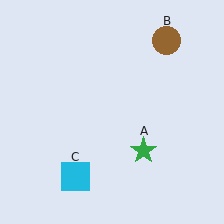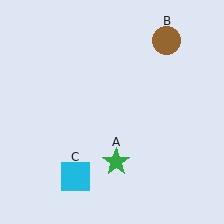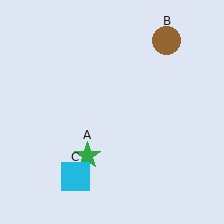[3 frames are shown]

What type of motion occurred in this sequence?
The green star (object A) rotated clockwise around the center of the scene.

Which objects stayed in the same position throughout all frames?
Brown circle (object B) and cyan square (object C) remained stationary.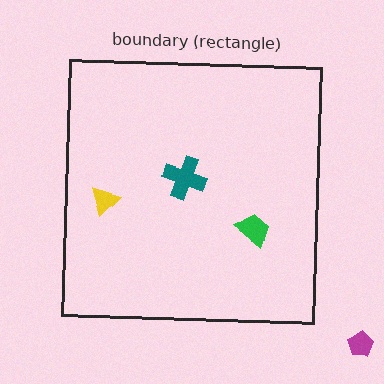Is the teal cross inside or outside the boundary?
Inside.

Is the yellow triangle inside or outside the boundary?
Inside.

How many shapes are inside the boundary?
3 inside, 1 outside.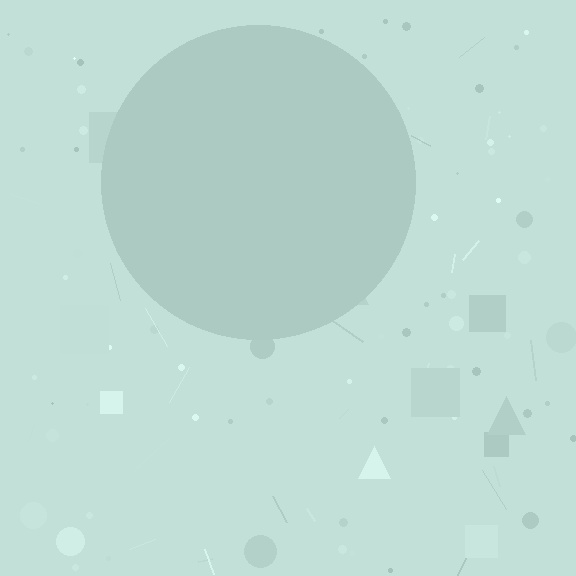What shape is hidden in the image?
A circle is hidden in the image.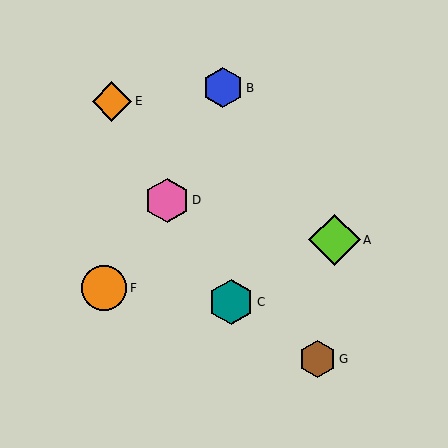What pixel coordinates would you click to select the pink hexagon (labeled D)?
Click at (167, 200) to select the pink hexagon D.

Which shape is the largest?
The lime diamond (labeled A) is the largest.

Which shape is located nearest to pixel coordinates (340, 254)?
The lime diamond (labeled A) at (335, 240) is nearest to that location.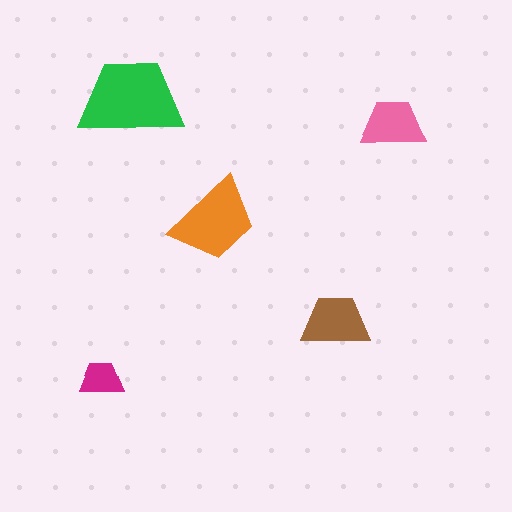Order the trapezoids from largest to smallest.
the green one, the orange one, the brown one, the pink one, the magenta one.